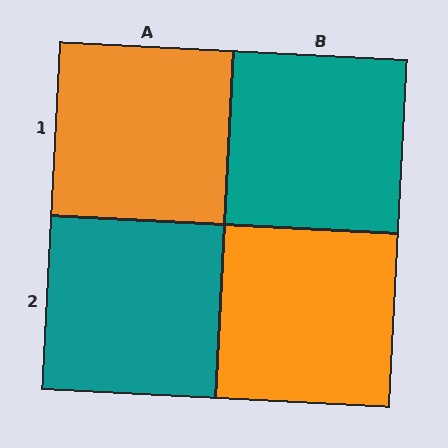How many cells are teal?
2 cells are teal.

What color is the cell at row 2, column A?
Teal.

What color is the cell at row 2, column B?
Orange.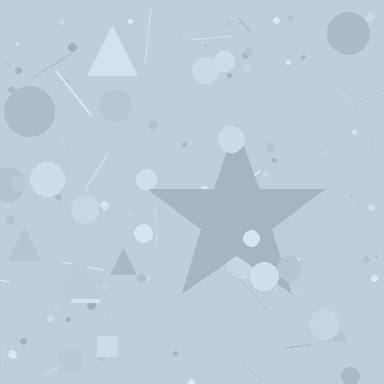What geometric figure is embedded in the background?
A star is embedded in the background.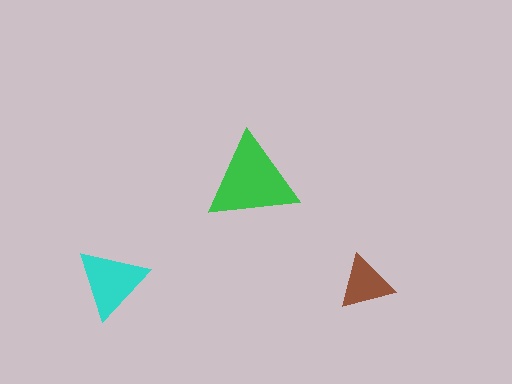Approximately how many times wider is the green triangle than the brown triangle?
About 1.5 times wider.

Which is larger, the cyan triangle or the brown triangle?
The cyan one.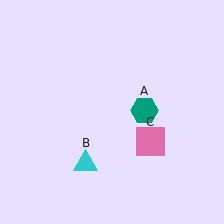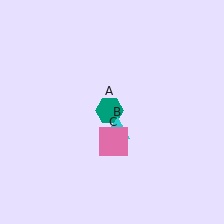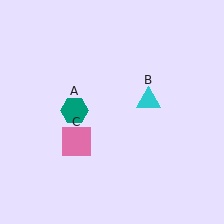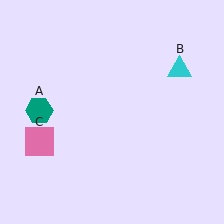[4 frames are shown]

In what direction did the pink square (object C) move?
The pink square (object C) moved left.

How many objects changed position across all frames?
3 objects changed position: teal hexagon (object A), cyan triangle (object B), pink square (object C).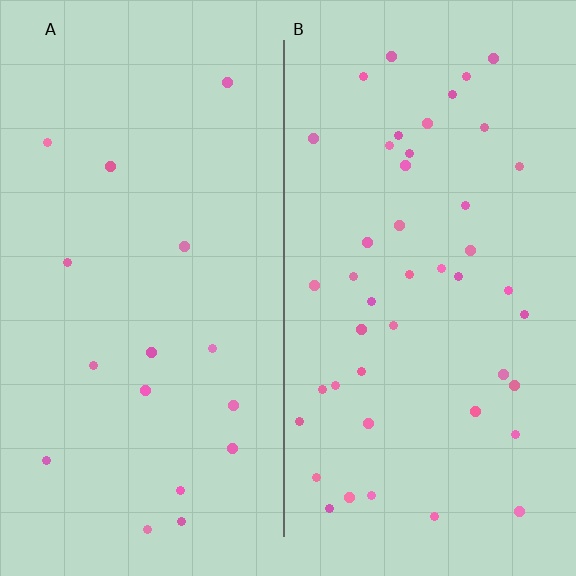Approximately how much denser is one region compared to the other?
Approximately 2.7× — region B over region A.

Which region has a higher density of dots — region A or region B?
B (the right).